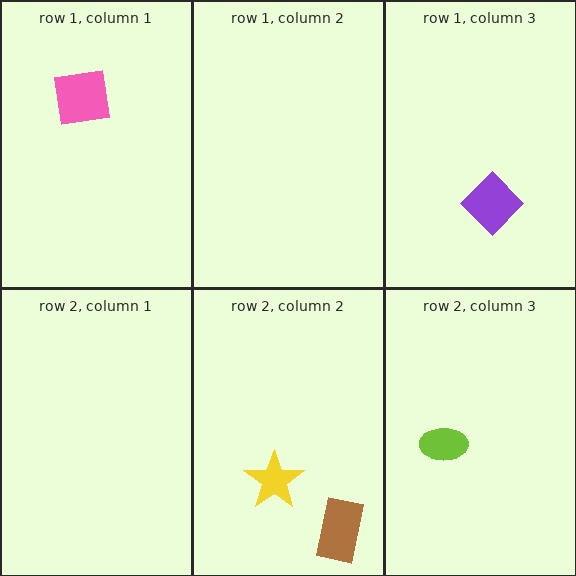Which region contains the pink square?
The row 1, column 1 region.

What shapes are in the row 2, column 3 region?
The lime ellipse.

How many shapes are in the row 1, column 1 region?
1.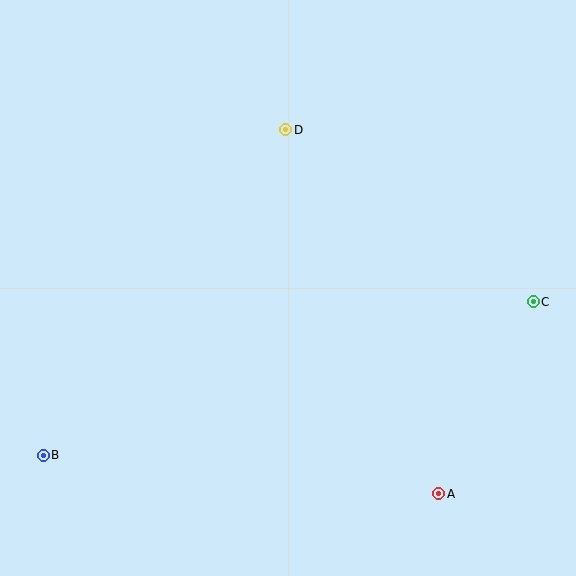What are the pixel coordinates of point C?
Point C is at (533, 302).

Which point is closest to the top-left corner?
Point D is closest to the top-left corner.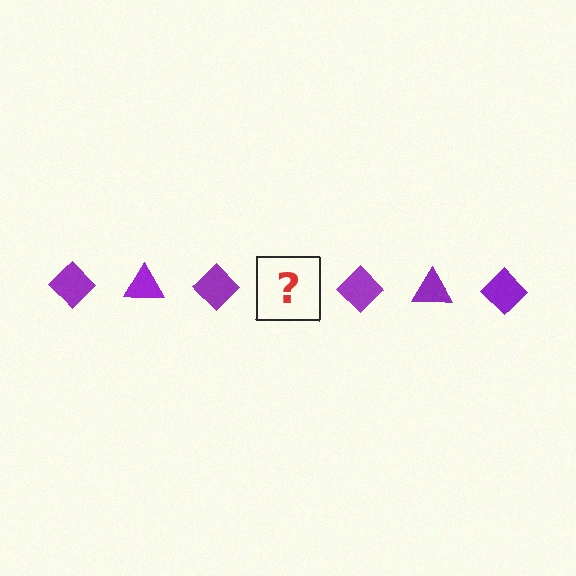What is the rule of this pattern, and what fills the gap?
The rule is that the pattern cycles through diamond, triangle shapes in purple. The gap should be filled with a purple triangle.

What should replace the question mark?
The question mark should be replaced with a purple triangle.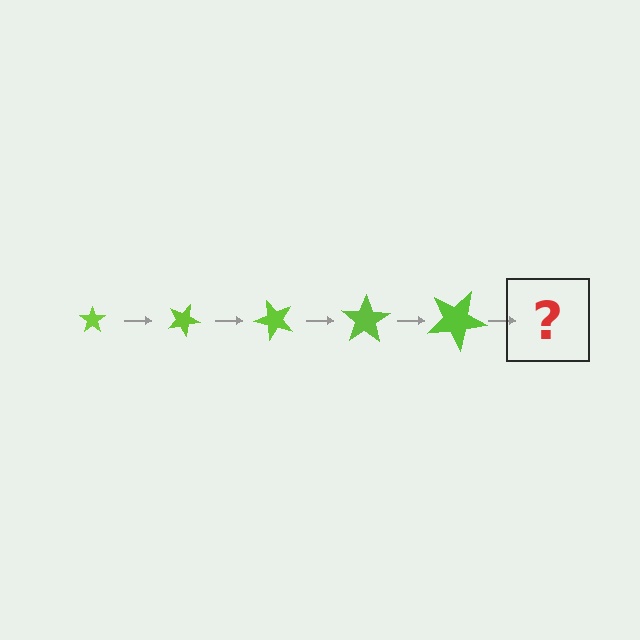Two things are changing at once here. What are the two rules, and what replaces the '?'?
The two rules are that the star grows larger each step and it rotates 25 degrees each step. The '?' should be a star, larger than the previous one and rotated 125 degrees from the start.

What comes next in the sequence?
The next element should be a star, larger than the previous one and rotated 125 degrees from the start.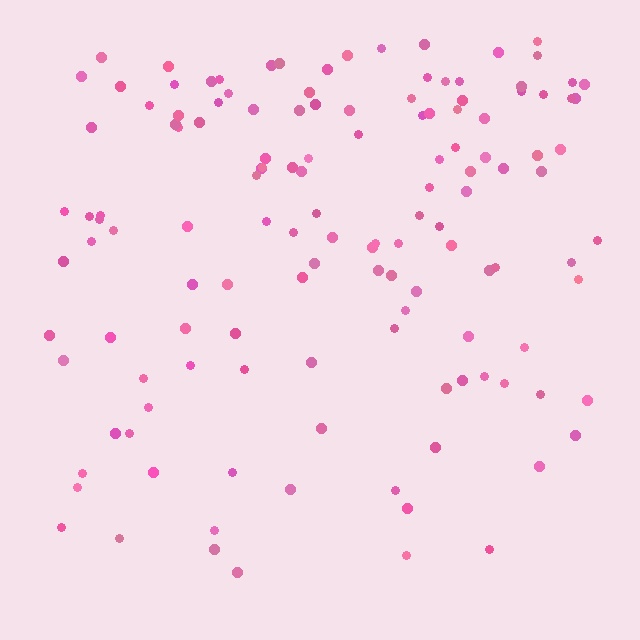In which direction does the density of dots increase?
From bottom to top, with the top side densest.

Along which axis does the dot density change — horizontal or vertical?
Vertical.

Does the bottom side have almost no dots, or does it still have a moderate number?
Still a moderate number, just noticeably fewer than the top.